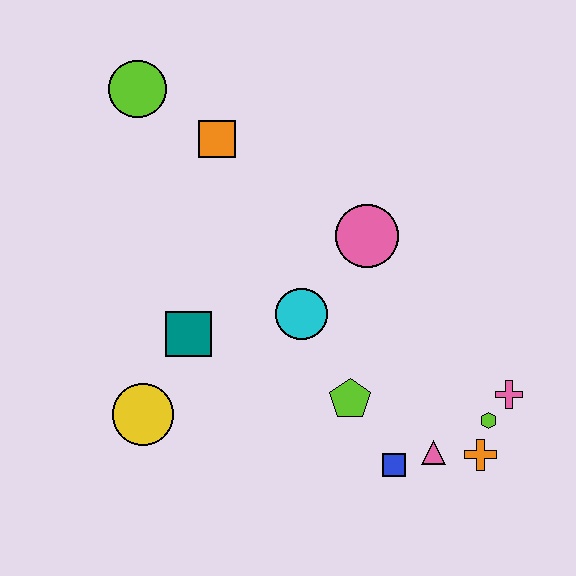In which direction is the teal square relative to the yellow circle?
The teal square is above the yellow circle.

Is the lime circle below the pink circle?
No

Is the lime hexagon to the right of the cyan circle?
Yes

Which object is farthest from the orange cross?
The lime circle is farthest from the orange cross.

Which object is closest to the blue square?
The pink triangle is closest to the blue square.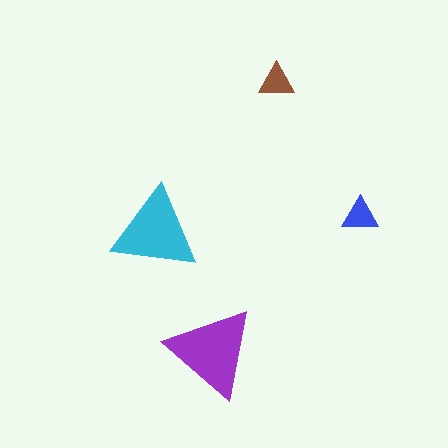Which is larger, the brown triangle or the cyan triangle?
The cyan one.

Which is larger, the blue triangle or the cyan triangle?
The cyan one.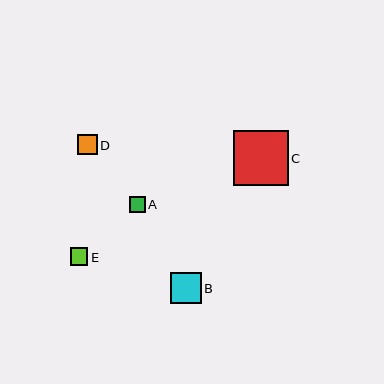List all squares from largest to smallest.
From largest to smallest: C, B, D, E, A.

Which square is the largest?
Square C is the largest with a size of approximately 55 pixels.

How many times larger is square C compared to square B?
Square C is approximately 1.8 times the size of square B.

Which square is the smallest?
Square A is the smallest with a size of approximately 16 pixels.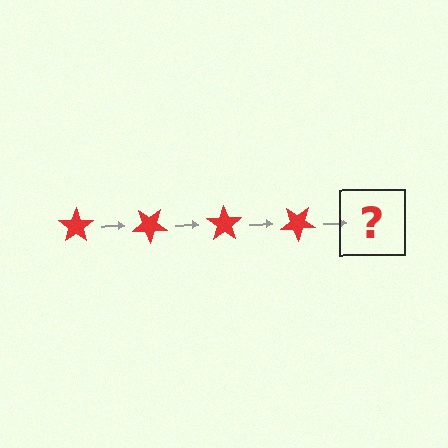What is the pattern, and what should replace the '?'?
The pattern is that the star rotates 35 degrees each step. The '?' should be a red star rotated 140 degrees.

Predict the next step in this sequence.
The next step is a red star rotated 140 degrees.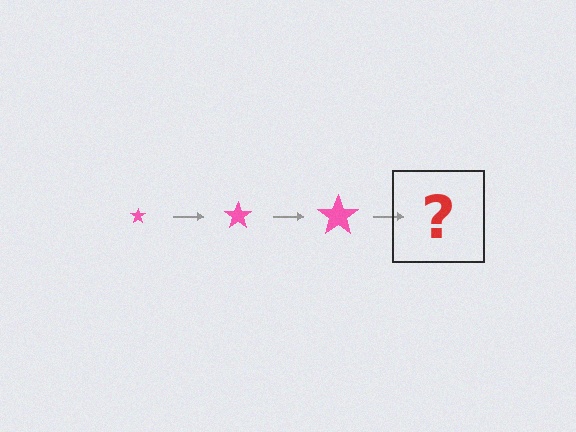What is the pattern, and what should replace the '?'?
The pattern is that the star gets progressively larger each step. The '?' should be a pink star, larger than the previous one.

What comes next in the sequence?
The next element should be a pink star, larger than the previous one.